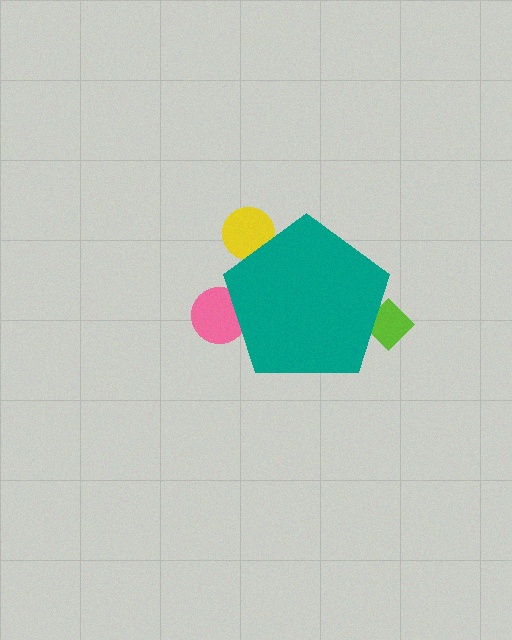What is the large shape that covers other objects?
A teal pentagon.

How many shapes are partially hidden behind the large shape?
3 shapes are partially hidden.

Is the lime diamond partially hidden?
Yes, the lime diamond is partially hidden behind the teal pentagon.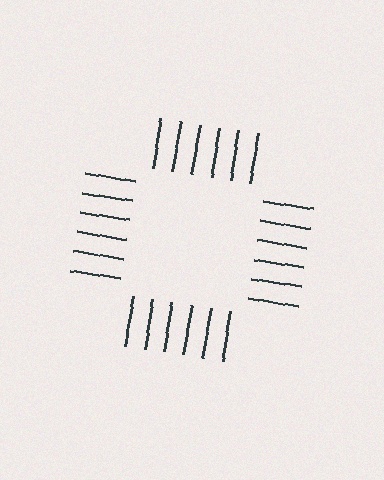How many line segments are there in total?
24 — 6 along each of the 4 edges.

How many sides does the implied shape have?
4 sides — the line-ends trace a square.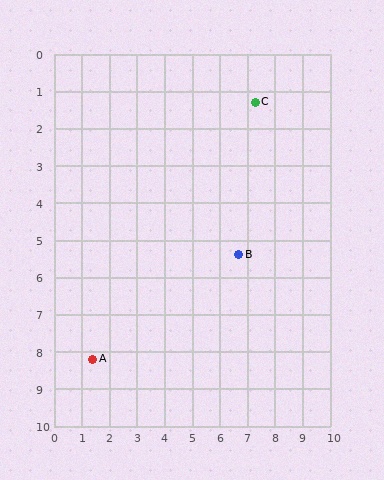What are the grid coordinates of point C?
Point C is at approximately (7.3, 1.3).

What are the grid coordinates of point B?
Point B is at approximately (6.7, 5.4).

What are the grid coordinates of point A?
Point A is at approximately (1.4, 8.2).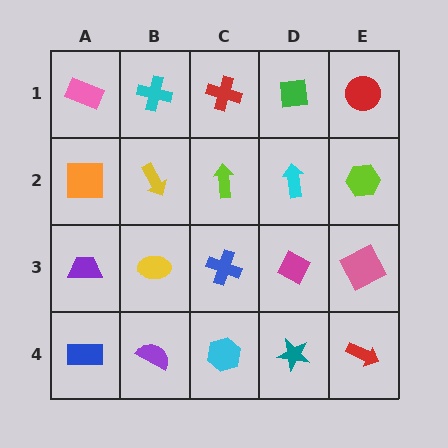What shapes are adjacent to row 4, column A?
A purple trapezoid (row 3, column A), a purple semicircle (row 4, column B).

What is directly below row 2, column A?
A purple trapezoid.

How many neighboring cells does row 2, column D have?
4.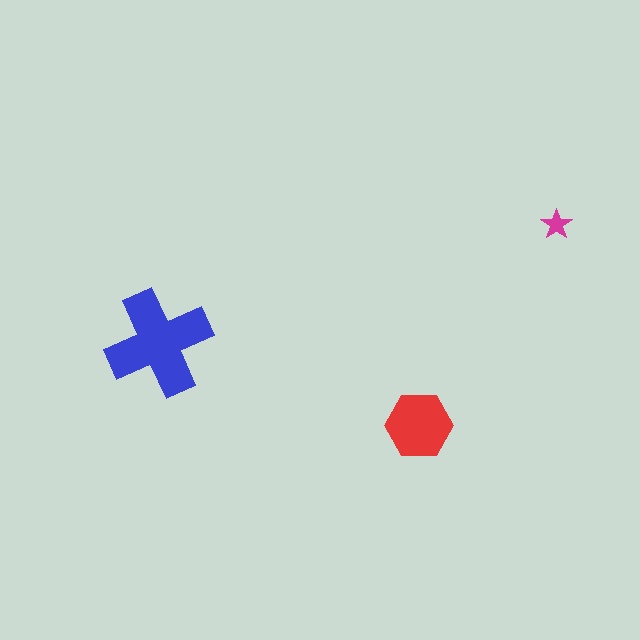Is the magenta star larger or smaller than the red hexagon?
Smaller.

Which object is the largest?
The blue cross.